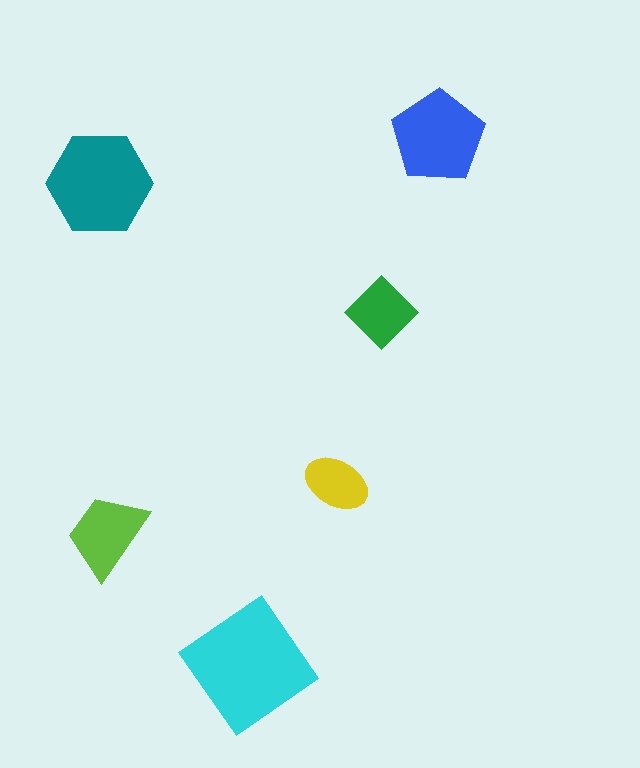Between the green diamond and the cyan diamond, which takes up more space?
The cyan diamond.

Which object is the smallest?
The yellow ellipse.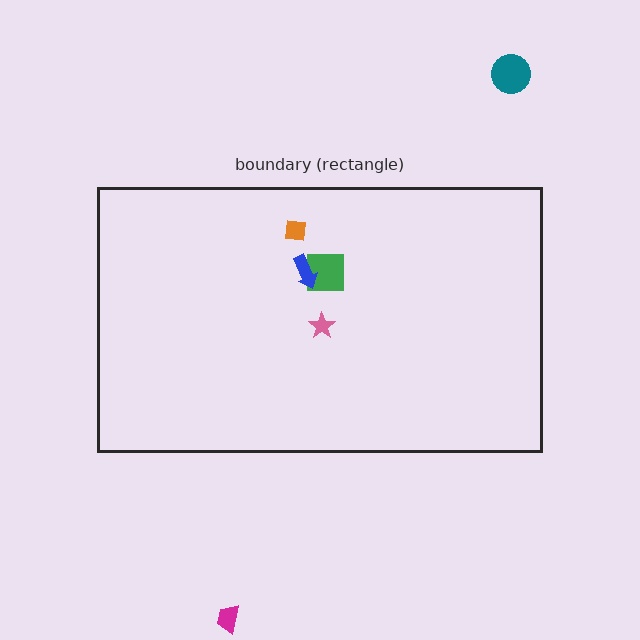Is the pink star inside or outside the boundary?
Inside.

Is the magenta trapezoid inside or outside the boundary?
Outside.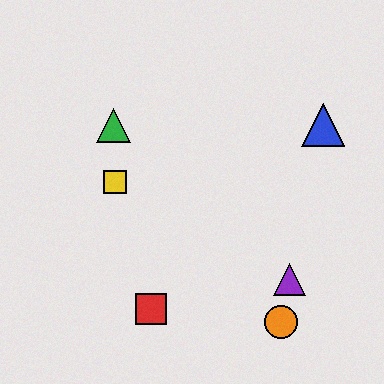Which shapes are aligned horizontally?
The blue triangle, the green triangle are aligned horizontally.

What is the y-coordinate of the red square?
The red square is at y≈309.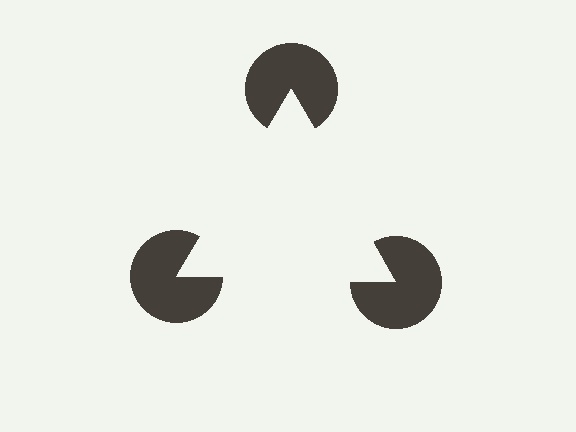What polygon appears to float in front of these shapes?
An illusory triangle — its edges are inferred from the aligned wedge cuts in the pac-man discs, not physically drawn.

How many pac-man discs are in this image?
There are 3 — one at each vertex of the illusory triangle.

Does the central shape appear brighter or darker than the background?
It typically appears slightly brighter than the background, even though no actual brightness change is drawn.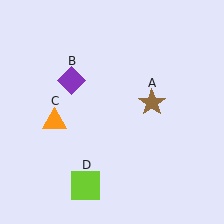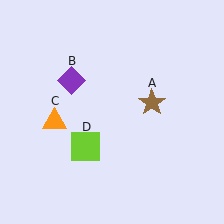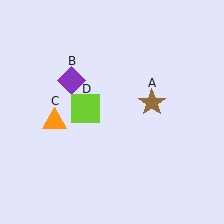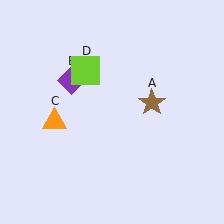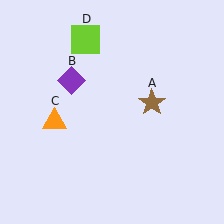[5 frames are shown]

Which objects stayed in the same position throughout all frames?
Brown star (object A) and purple diamond (object B) and orange triangle (object C) remained stationary.